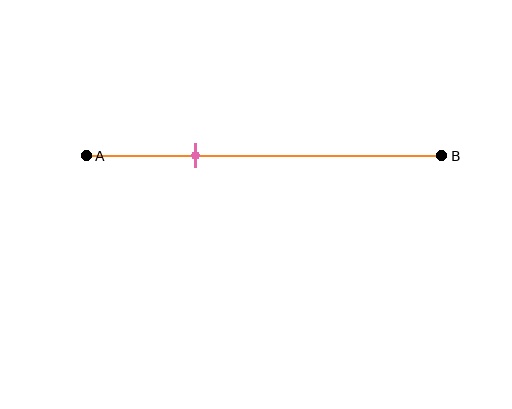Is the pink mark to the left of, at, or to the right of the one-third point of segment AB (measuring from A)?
The pink mark is approximately at the one-third point of segment AB.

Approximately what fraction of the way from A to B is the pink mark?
The pink mark is approximately 30% of the way from A to B.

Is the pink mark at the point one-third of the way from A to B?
Yes, the mark is approximately at the one-third point.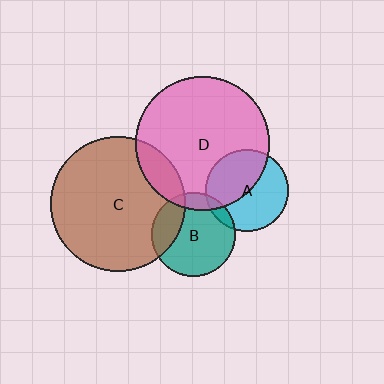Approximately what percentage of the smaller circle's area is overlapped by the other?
Approximately 10%.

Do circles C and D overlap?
Yes.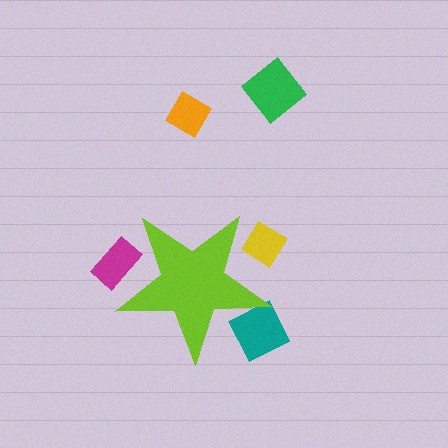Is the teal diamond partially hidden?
Yes, the teal diamond is partially hidden behind the lime star.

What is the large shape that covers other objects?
A lime star.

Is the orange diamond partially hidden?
No, the orange diamond is fully visible.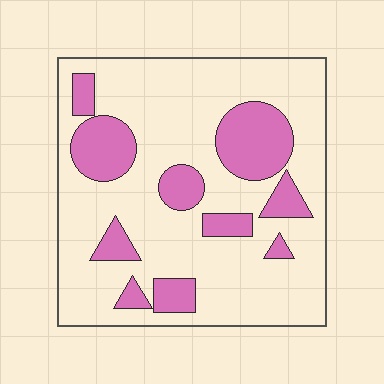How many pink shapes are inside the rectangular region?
10.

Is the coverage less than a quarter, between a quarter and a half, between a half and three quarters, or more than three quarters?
Less than a quarter.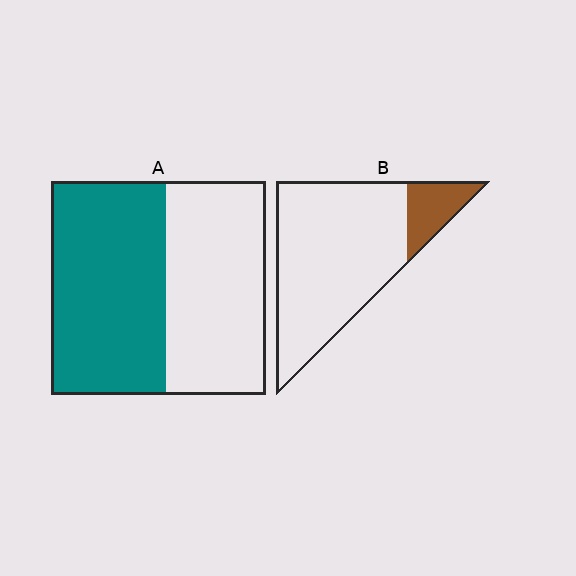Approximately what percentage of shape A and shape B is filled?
A is approximately 55% and B is approximately 15%.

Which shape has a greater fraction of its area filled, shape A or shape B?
Shape A.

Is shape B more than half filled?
No.